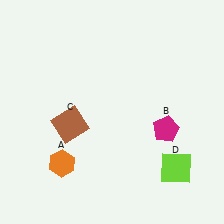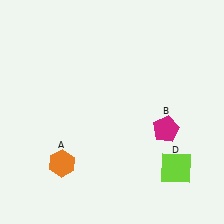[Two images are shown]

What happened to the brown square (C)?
The brown square (C) was removed in Image 2. It was in the bottom-left area of Image 1.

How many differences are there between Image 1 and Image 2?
There is 1 difference between the two images.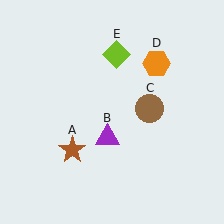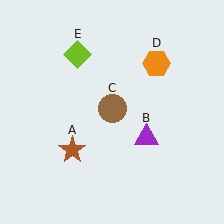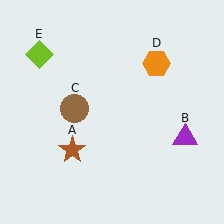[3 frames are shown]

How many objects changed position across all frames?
3 objects changed position: purple triangle (object B), brown circle (object C), lime diamond (object E).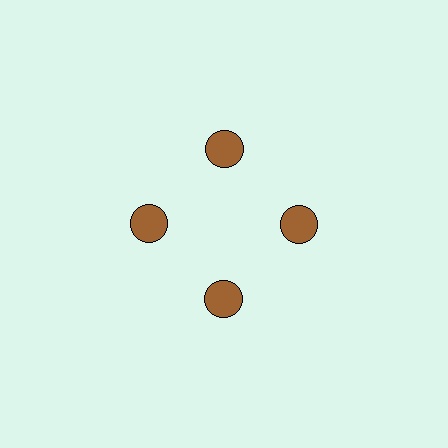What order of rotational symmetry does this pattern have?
This pattern has 4-fold rotational symmetry.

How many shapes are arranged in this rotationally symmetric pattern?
There are 4 shapes, arranged in 4 groups of 1.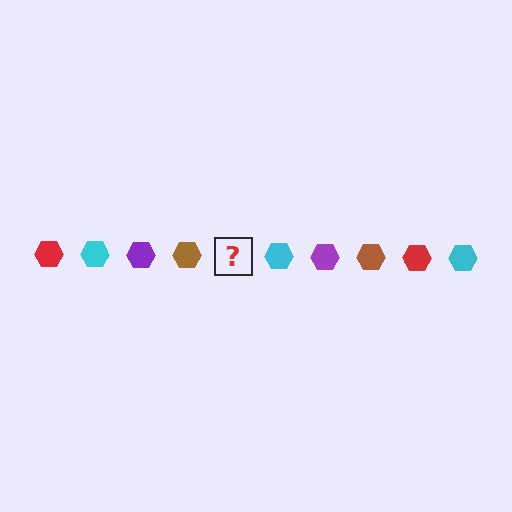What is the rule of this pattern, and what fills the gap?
The rule is that the pattern cycles through red, cyan, purple, brown hexagons. The gap should be filled with a red hexagon.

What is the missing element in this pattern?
The missing element is a red hexagon.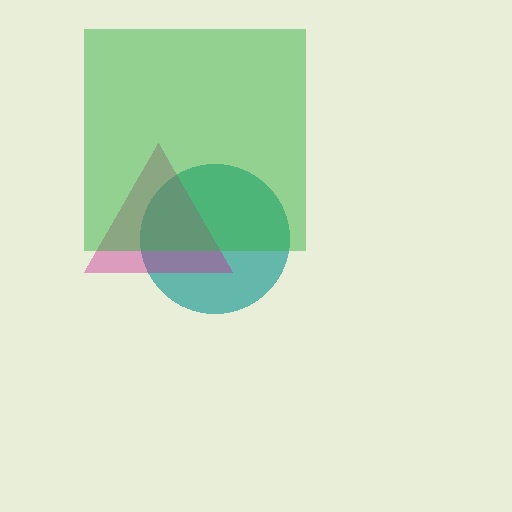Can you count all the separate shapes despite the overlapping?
Yes, there are 3 separate shapes.